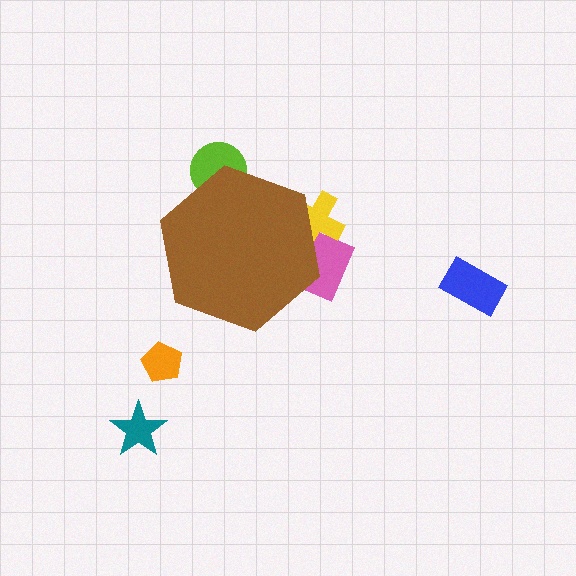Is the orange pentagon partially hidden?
No, the orange pentagon is fully visible.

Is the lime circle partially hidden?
Yes, the lime circle is partially hidden behind the brown hexagon.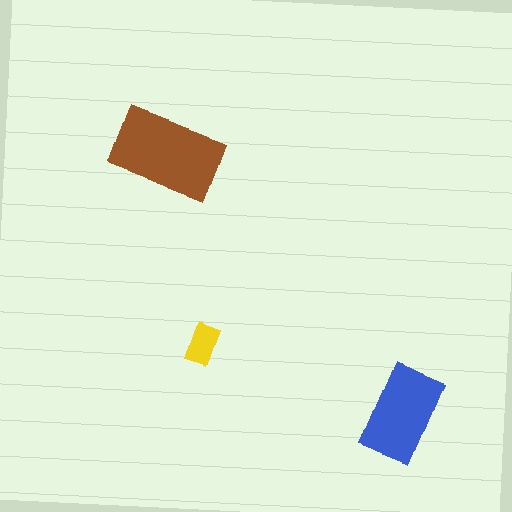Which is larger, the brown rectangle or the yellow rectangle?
The brown one.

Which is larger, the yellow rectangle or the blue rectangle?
The blue one.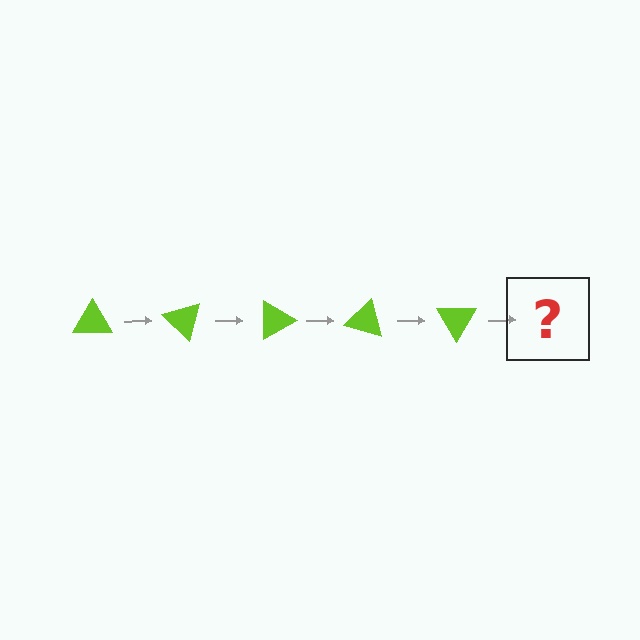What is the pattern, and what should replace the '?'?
The pattern is that the triangle rotates 45 degrees each step. The '?' should be a lime triangle rotated 225 degrees.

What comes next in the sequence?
The next element should be a lime triangle rotated 225 degrees.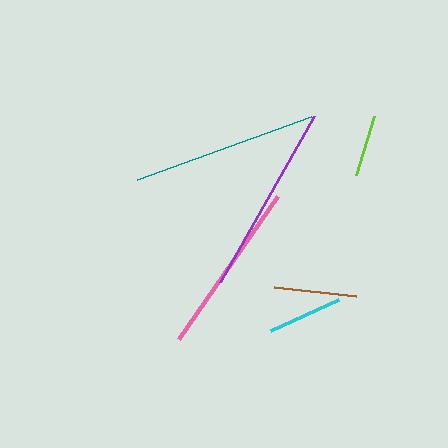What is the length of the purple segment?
The purple segment is approximately 191 pixels long.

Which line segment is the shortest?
The lime line is the shortest at approximately 63 pixels.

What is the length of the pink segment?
The pink segment is approximately 173 pixels long.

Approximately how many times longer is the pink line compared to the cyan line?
The pink line is approximately 2.3 times the length of the cyan line.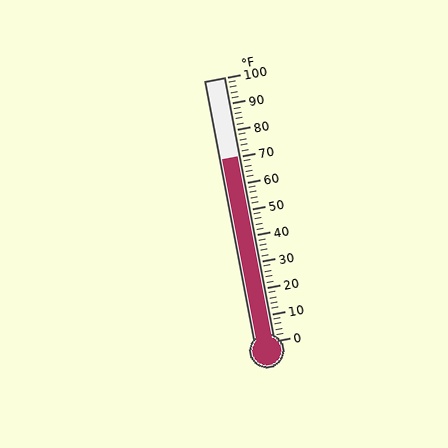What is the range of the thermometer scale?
The thermometer scale ranges from 0°F to 100°F.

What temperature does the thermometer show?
The thermometer shows approximately 70°F.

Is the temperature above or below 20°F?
The temperature is above 20°F.